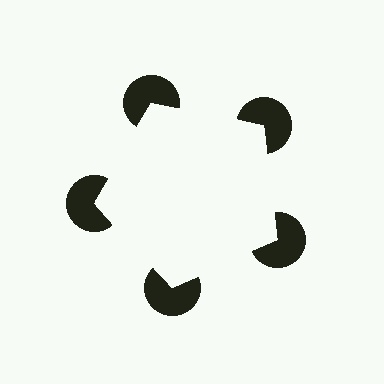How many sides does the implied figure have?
5 sides.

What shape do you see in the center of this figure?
An illusory pentagon — its edges are inferred from the aligned wedge cuts in the pac-man discs, not physically drawn.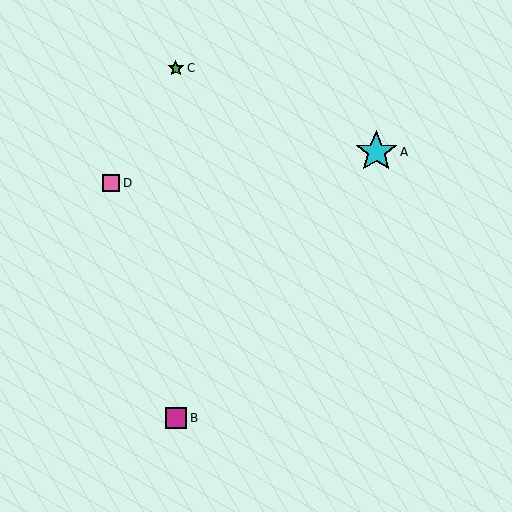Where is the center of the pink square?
The center of the pink square is at (111, 183).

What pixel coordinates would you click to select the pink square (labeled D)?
Click at (111, 183) to select the pink square D.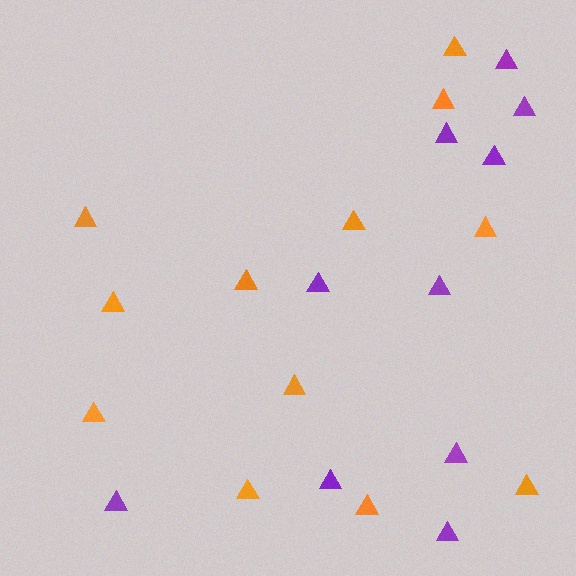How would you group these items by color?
There are 2 groups: one group of orange triangles (12) and one group of purple triangles (10).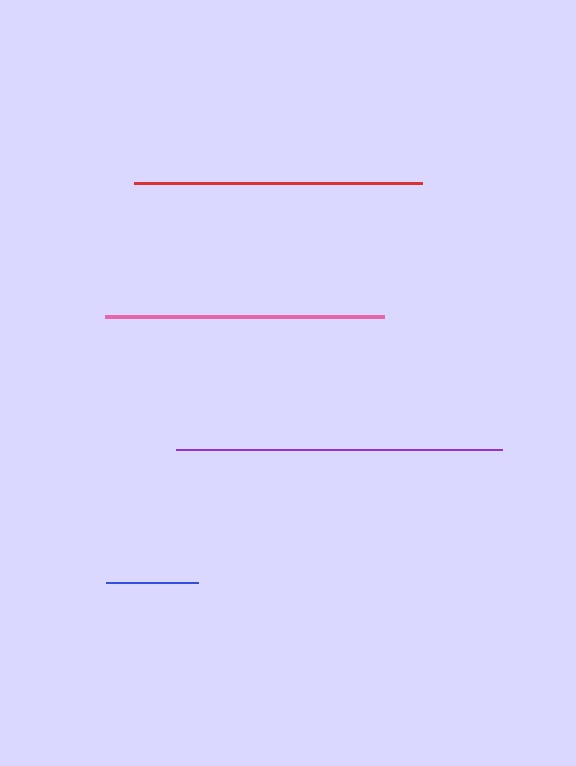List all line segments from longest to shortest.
From longest to shortest: purple, red, pink, blue.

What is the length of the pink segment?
The pink segment is approximately 280 pixels long.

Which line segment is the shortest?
The blue line is the shortest at approximately 93 pixels.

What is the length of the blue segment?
The blue segment is approximately 93 pixels long.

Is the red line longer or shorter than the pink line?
The red line is longer than the pink line.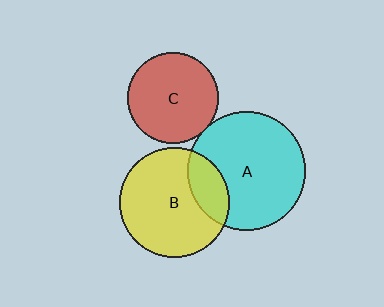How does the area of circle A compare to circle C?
Approximately 1.7 times.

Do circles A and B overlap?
Yes.